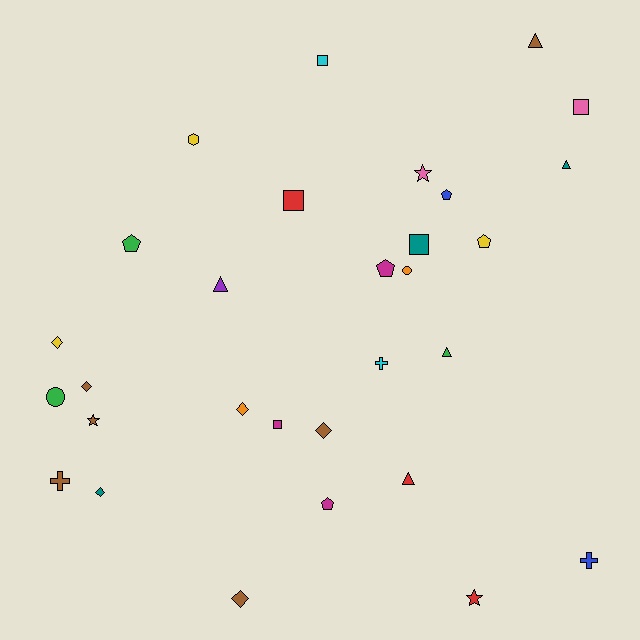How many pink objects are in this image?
There are 2 pink objects.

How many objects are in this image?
There are 30 objects.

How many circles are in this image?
There are 2 circles.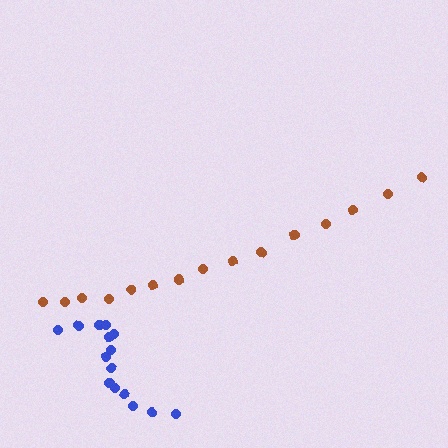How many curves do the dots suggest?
There are 2 distinct paths.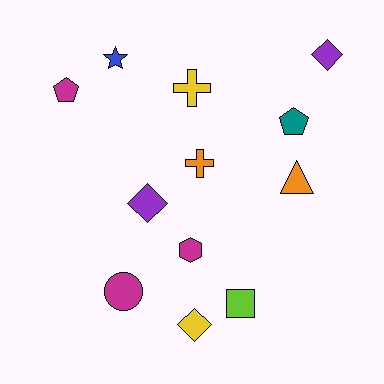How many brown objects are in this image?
There are no brown objects.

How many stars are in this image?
There is 1 star.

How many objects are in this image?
There are 12 objects.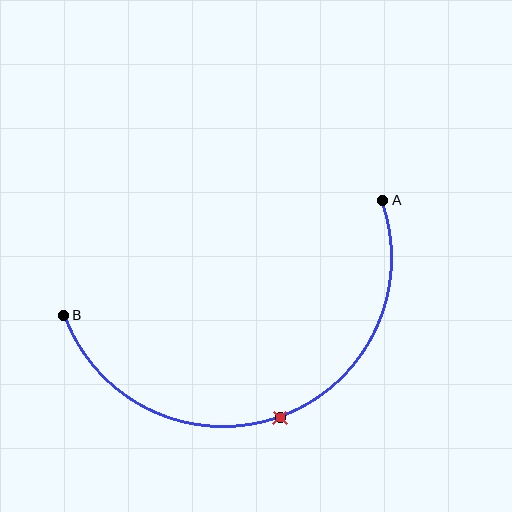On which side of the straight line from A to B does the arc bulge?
The arc bulges below the straight line connecting A and B.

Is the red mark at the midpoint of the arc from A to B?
Yes. The red mark lies on the arc at equal arc-length from both A and B — it is the arc midpoint.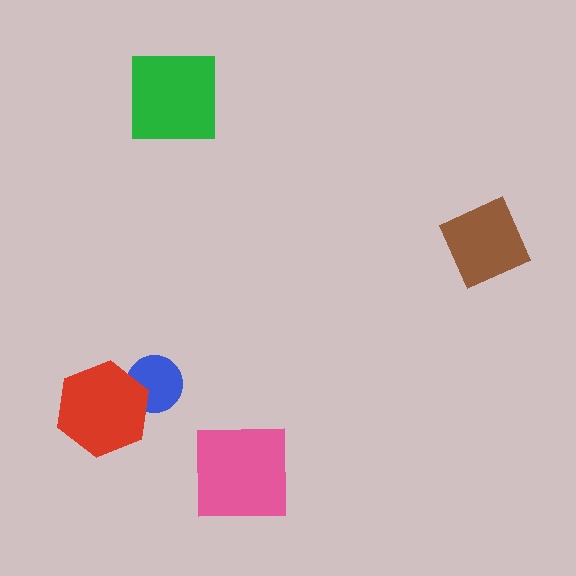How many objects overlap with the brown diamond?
0 objects overlap with the brown diamond.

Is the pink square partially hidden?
No, no other shape covers it.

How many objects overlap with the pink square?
0 objects overlap with the pink square.